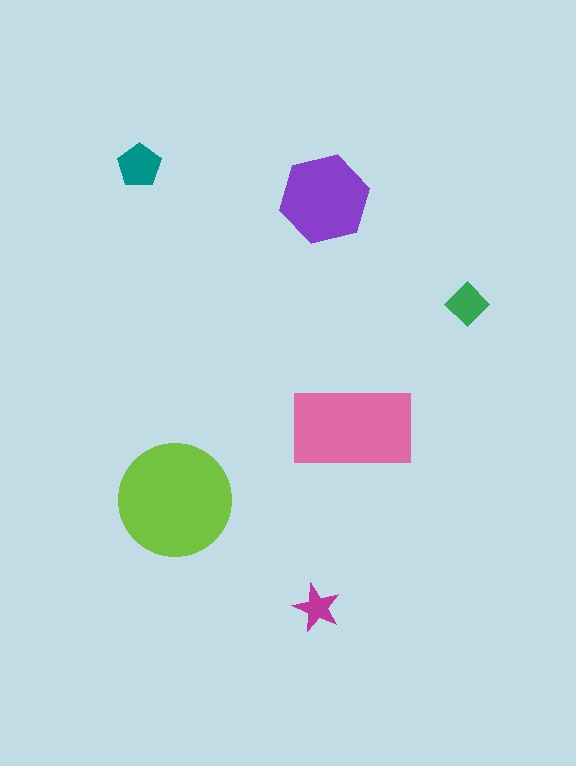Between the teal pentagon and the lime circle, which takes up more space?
The lime circle.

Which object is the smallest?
The magenta star.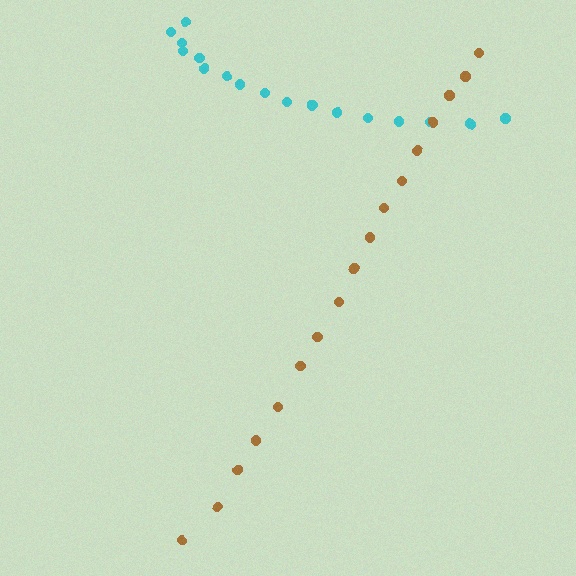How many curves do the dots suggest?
There are 2 distinct paths.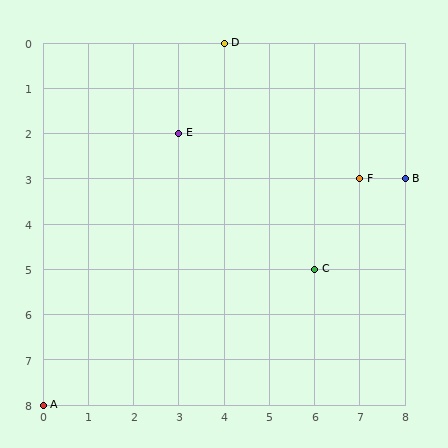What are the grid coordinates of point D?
Point D is at grid coordinates (4, 0).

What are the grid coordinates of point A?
Point A is at grid coordinates (0, 8).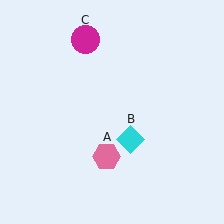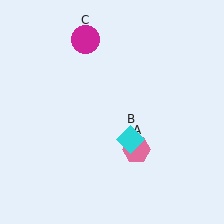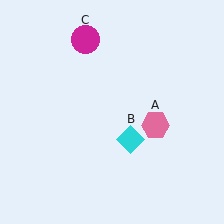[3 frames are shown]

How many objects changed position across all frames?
1 object changed position: pink hexagon (object A).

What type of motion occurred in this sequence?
The pink hexagon (object A) rotated counterclockwise around the center of the scene.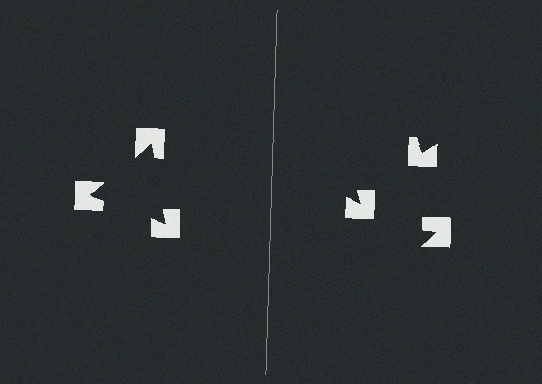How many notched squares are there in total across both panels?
6 — 3 on each side.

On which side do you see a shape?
An illusory triangle appears on the left side. On the right side the wedge cuts are rotated, so no coherent shape forms.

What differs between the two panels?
The notched squares are positioned identically on both sides; only the wedge orientations differ. On the left they align to a triangle; on the right they are misaligned.